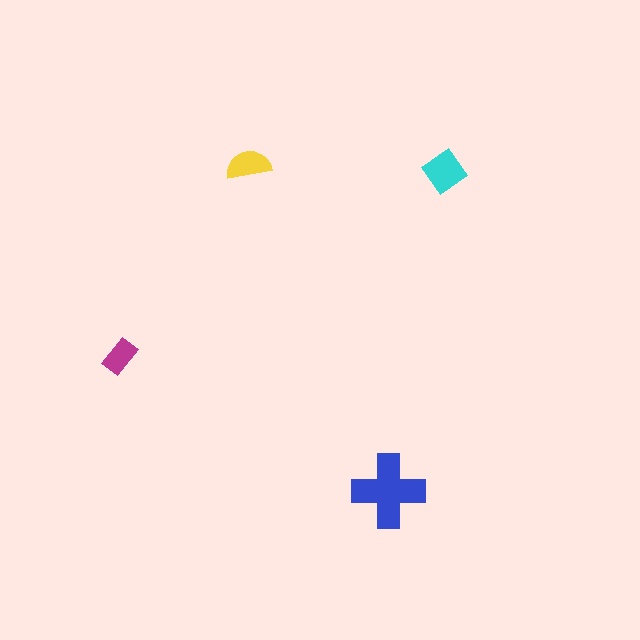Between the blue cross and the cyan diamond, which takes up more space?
The blue cross.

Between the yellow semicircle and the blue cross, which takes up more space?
The blue cross.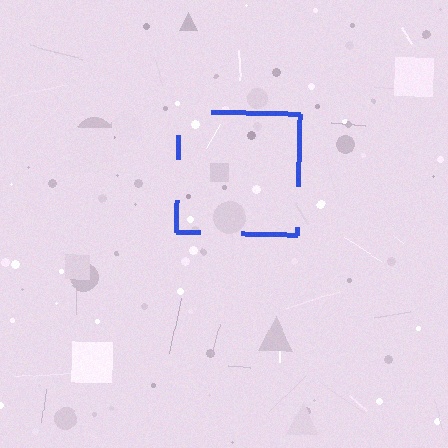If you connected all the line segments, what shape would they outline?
They would outline a square.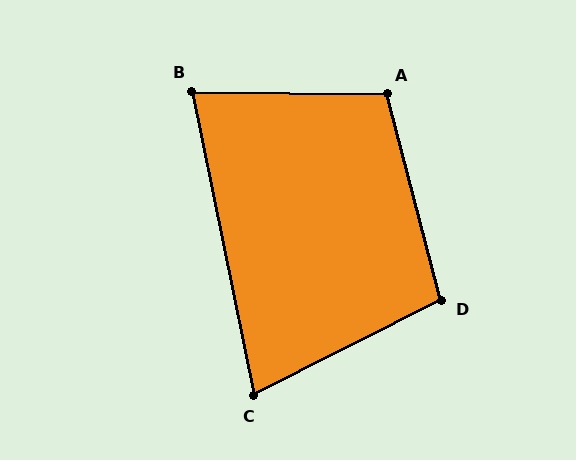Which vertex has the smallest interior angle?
C, at approximately 75 degrees.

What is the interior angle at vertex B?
Approximately 78 degrees (acute).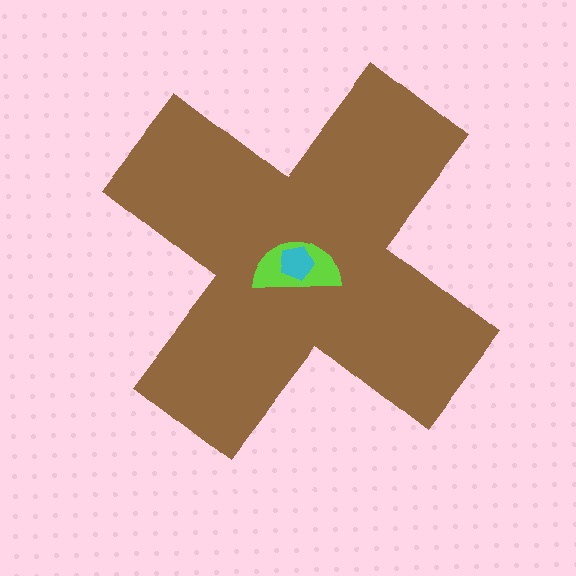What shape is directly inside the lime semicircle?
The cyan pentagon.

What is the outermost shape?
The brown cross.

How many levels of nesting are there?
3.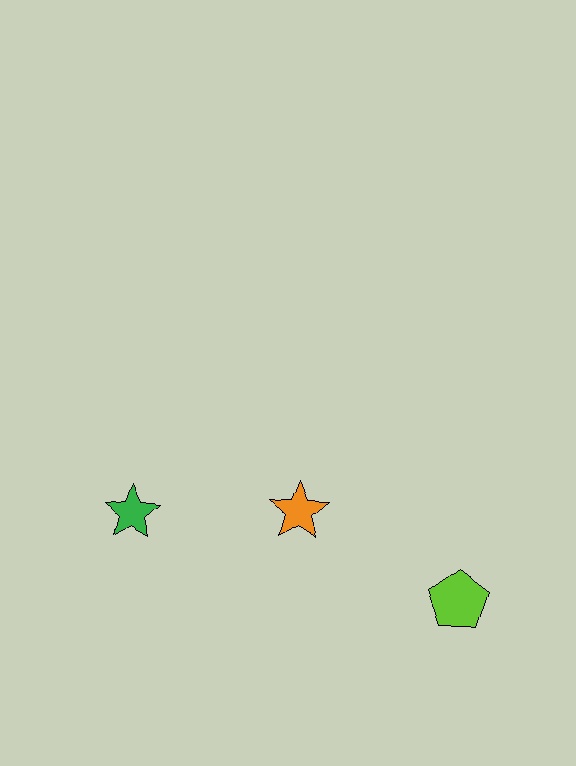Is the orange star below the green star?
No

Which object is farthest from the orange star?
The lime pentagon is farthest from the orange star.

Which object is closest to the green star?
The orange star is closest to the green star.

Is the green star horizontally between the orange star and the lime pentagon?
No